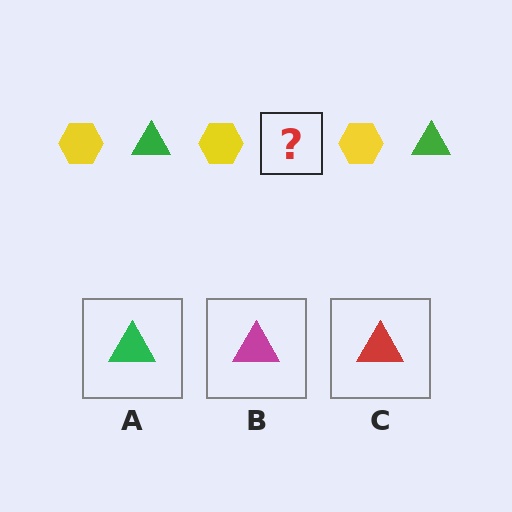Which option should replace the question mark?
Option A.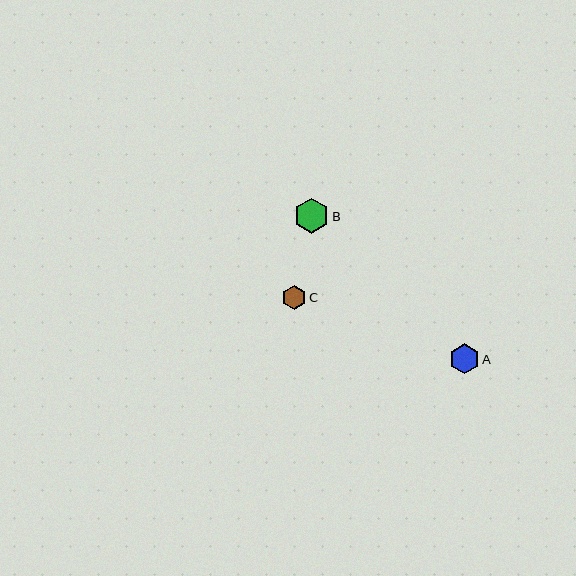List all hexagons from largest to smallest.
From largest to smallest: B, A, C.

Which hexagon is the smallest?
Hexagon C is the smallest with a size of approximately 24 pixels.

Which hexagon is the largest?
Hexagon B is the largest with a size of approximately 35 pixels.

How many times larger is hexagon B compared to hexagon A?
Hexagon B is approximately 1.2 times the size of hexagon A.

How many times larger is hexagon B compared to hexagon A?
Hexagon B is approximately 1.2 times the size of hexagon A.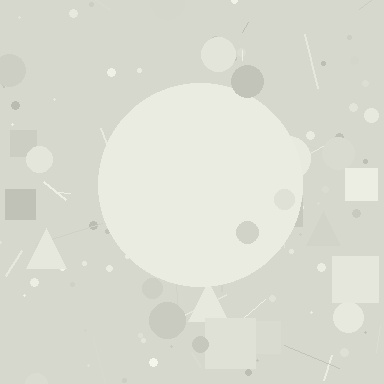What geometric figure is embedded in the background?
A circle is embedded in the background.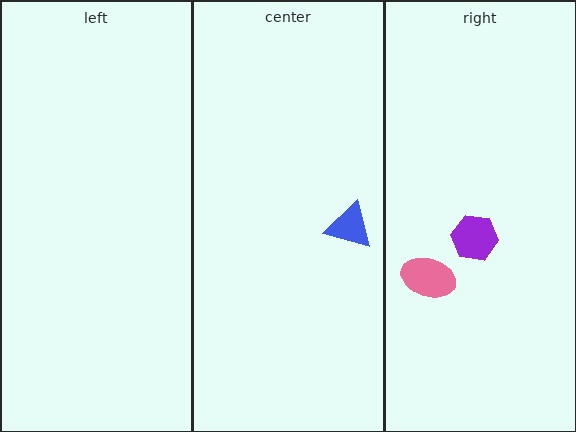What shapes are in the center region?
The blue triangle.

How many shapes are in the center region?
1.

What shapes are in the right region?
The purple hexagon, the pink ellipse.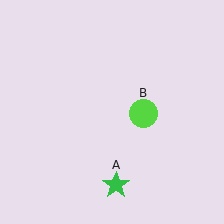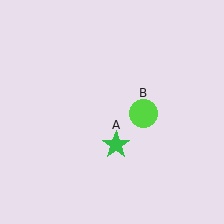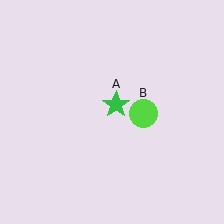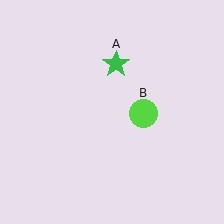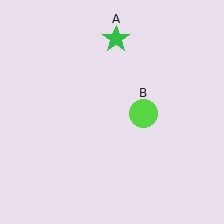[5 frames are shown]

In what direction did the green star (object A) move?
The green star (object A) moved up.